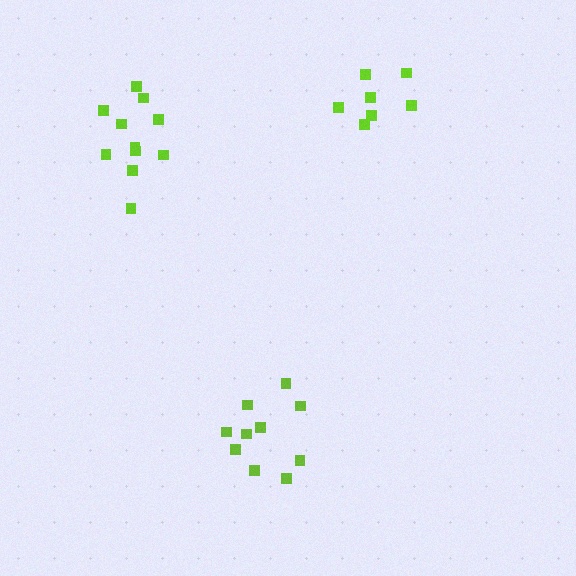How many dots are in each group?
Group 1: 10 dots, Group 2: 11 dots, Group 3: 7 dots (28 total).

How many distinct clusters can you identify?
There are 3 distinct clusters.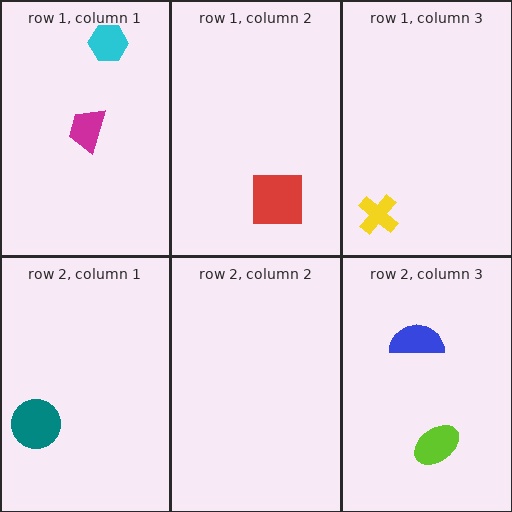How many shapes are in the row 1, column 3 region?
1.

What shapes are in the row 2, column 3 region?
The lime ellipse, the blue semicircle.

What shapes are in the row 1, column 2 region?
The red square.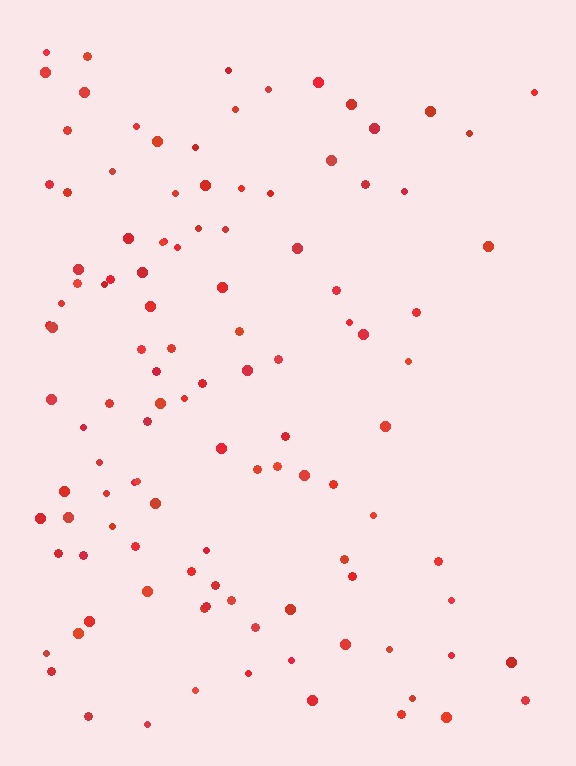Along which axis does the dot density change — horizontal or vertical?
Horizontal.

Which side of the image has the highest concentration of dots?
The left.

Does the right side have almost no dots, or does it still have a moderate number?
Still a moderate number, just noticeably fewer than the left.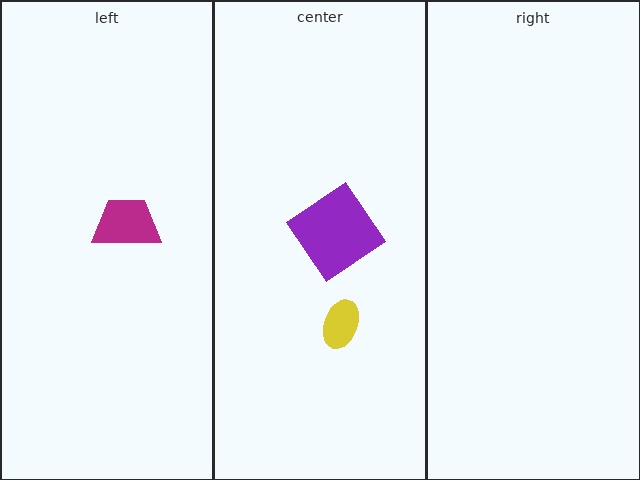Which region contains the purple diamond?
The center region.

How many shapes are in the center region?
2.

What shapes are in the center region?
The purple diamond, the yellow ellipse.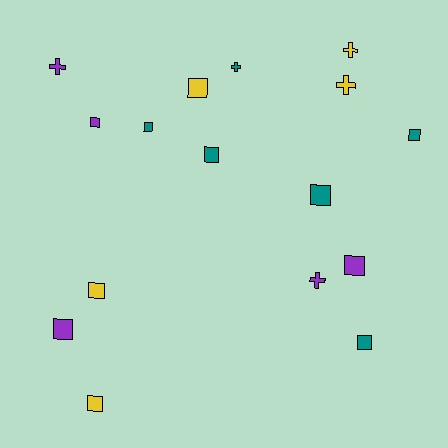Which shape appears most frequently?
Square, with 11 objects.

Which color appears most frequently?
Teal, with 6 objects.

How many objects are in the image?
There are 16 objects.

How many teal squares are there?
There are 5 teal squares.